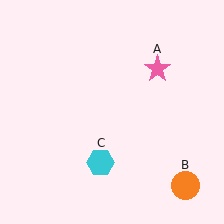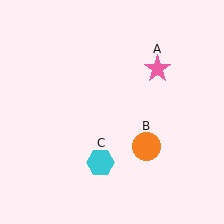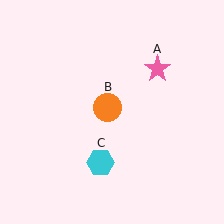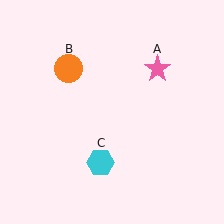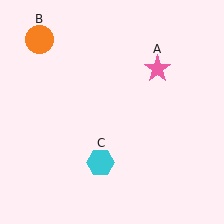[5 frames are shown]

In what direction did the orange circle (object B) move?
The orange circle (object B) moved up and to the left.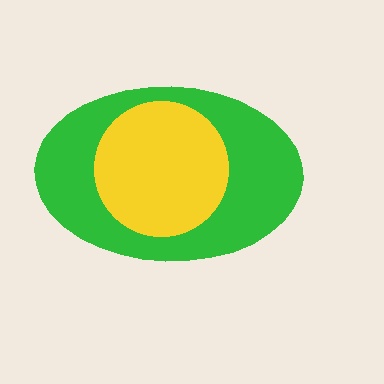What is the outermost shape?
The green ellipse.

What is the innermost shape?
The yellow circle.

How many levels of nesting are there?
2.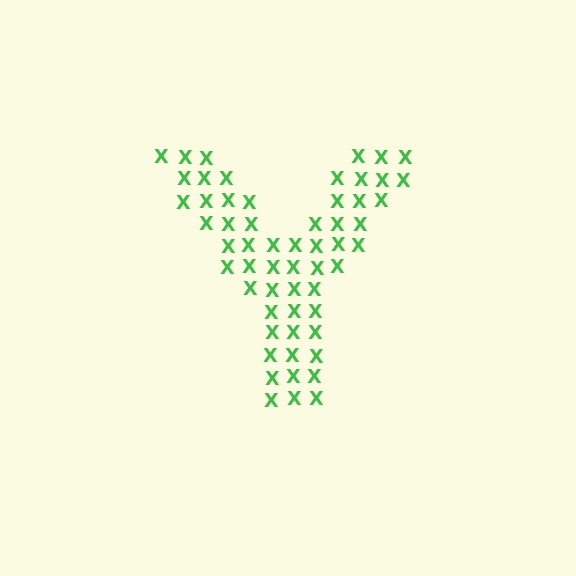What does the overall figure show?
The overall figure shows the letter Y.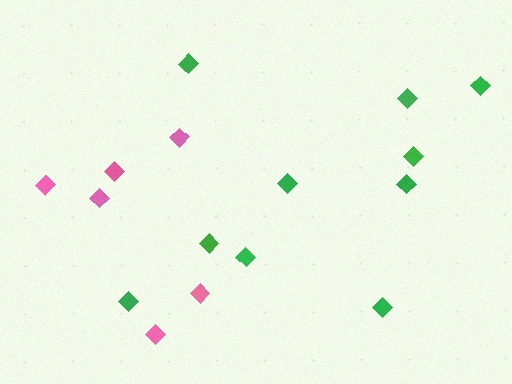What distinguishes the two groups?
There are 2 groups: one group of pink diamonds (6) and one group of green diamonds (10).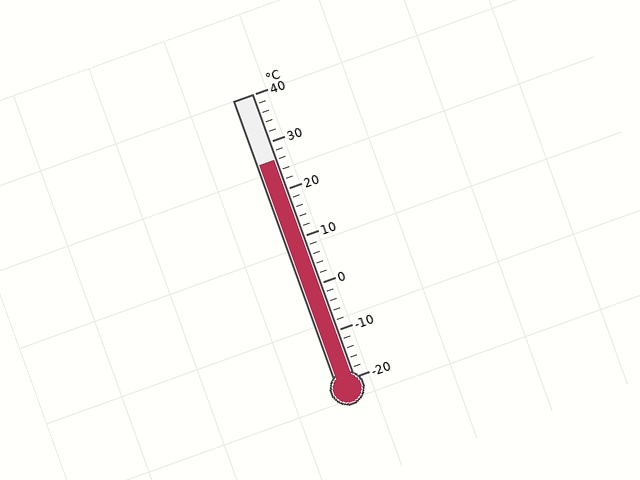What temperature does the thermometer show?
The thermometer shows approximately 26°C.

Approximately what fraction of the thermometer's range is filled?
The thermometer is filled to approximately 75% of its range.